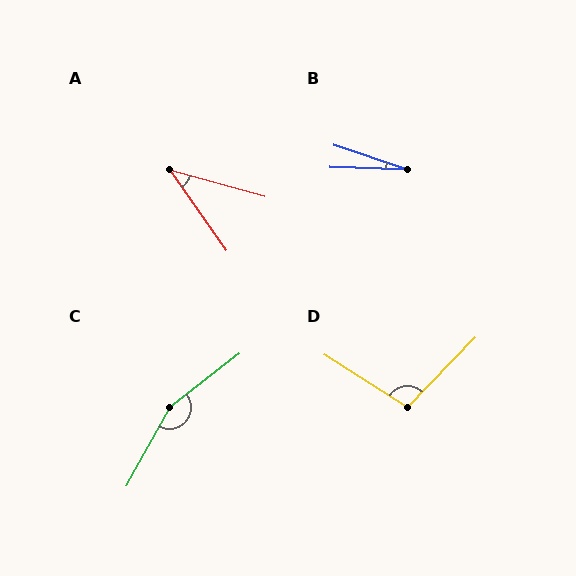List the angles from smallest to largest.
B (17°), A (40°), D (102°), C (157°).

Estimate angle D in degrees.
Approximately 102 degrees.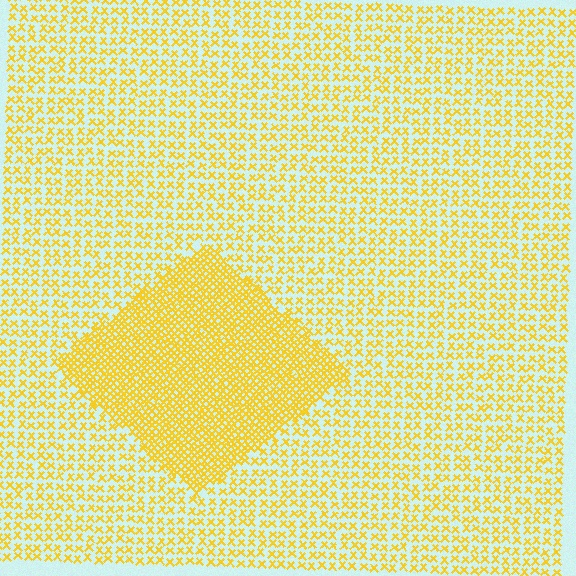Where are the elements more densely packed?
The elements are more densely packed inside the diamond boundary.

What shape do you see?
I see a diamond.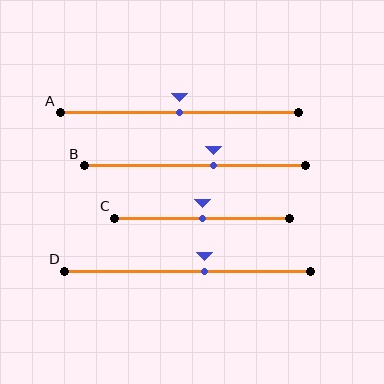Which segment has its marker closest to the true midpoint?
Segment A has its marker closest to the true midpoint.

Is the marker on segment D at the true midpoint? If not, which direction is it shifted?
No, the marker on segment D is shifted to the right by about 7% of the segment length.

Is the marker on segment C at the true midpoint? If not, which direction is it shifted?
Yes, the marker on segment C is at the true midpoint.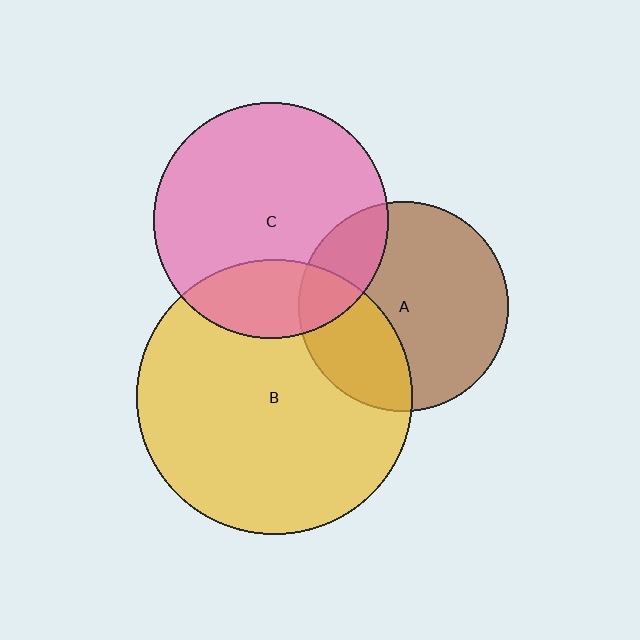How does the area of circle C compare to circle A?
Approximately 1.3 times.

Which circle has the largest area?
Circle B (yellow).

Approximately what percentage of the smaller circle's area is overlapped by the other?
Approximately 20%.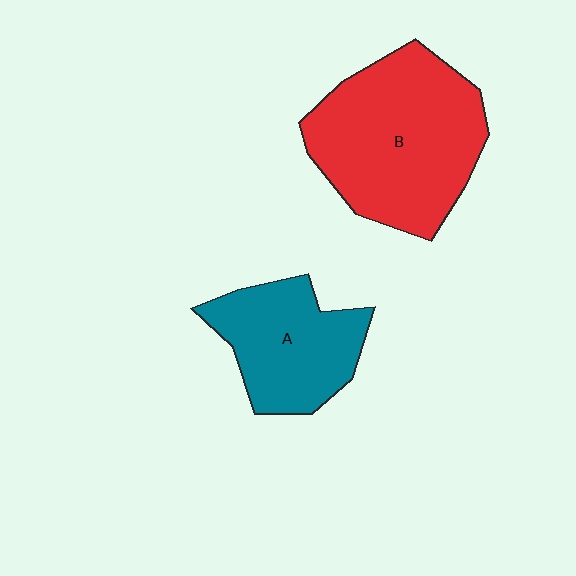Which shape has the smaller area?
Shape A (teal).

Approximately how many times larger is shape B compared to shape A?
Approximately 1.6 times.